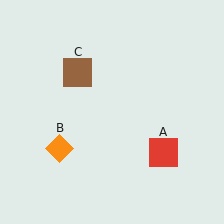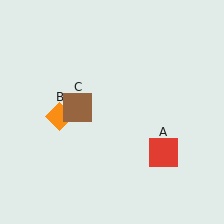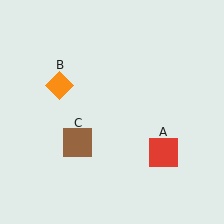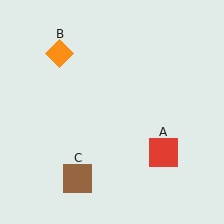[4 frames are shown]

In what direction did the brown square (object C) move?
The brown square (object C) moved down.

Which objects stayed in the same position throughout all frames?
Red square (object A) remained stationary.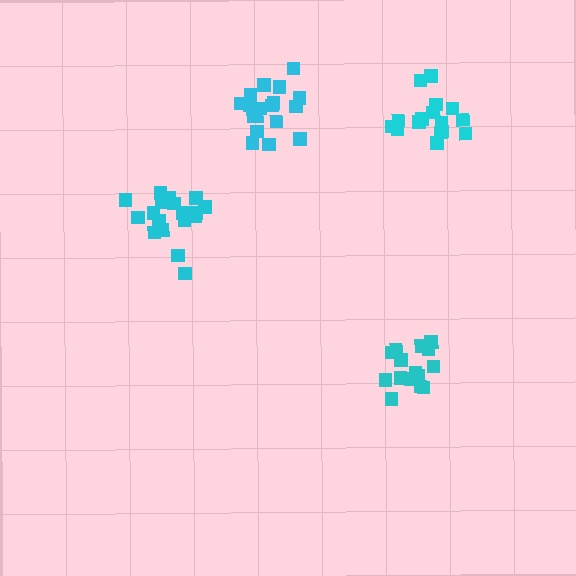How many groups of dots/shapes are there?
There are 4 groups.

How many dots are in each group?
Group 1: 16 dots, Group 2: 18 dots, Group 3: 18 dots, Group 4: 17 dots (69 total).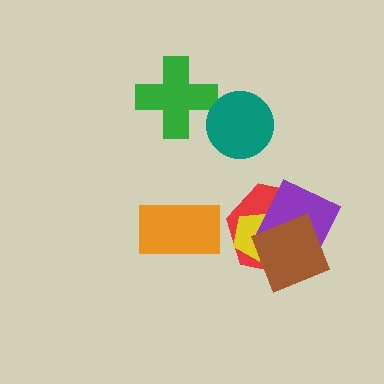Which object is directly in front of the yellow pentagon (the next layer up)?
The purple diamond is directly in front of the yellow pentagon.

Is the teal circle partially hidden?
No, no other shape covers it.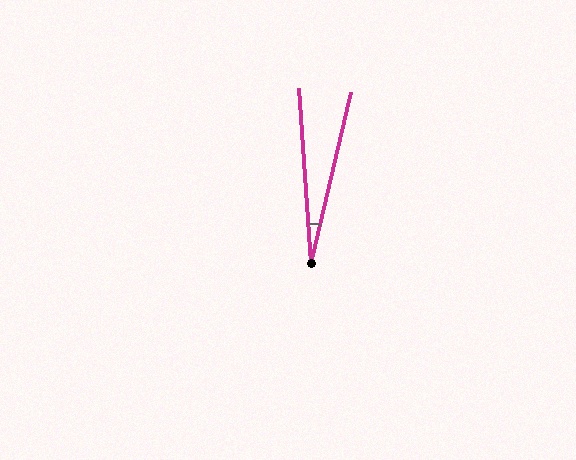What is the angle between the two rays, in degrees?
Approximately 17 degrees.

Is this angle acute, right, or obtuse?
It is acute.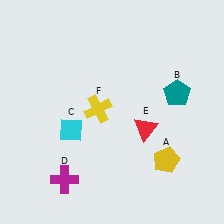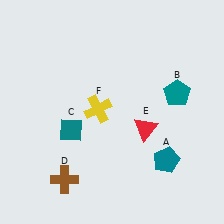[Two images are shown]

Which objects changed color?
A changed from yellow to teal. C changed from cyan to teal. D changed from magenta to brown.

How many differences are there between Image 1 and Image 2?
There are 3 differences between the two images.